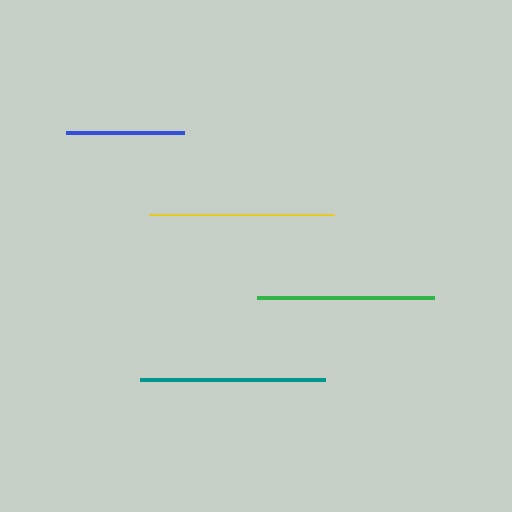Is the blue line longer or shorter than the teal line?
The teal line is longer than the blue line.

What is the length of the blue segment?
The blue segment is approximately 118 pixels long.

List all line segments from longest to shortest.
From longest to shortest: yellow, teal, green, blue.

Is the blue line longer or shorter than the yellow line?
The yellow line is longer than the blue line.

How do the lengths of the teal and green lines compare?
The teal and green lines are approximately the same length.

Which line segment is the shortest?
The blue line is the shortest at approximately 118 pixels.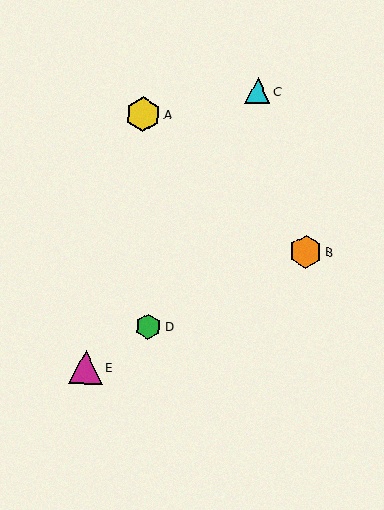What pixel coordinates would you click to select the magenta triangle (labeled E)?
Click at (85, 367) to select the magenta triangle E.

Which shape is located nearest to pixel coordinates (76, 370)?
The magenta triangle (labeled E) at (85, 367) is nearest to that location.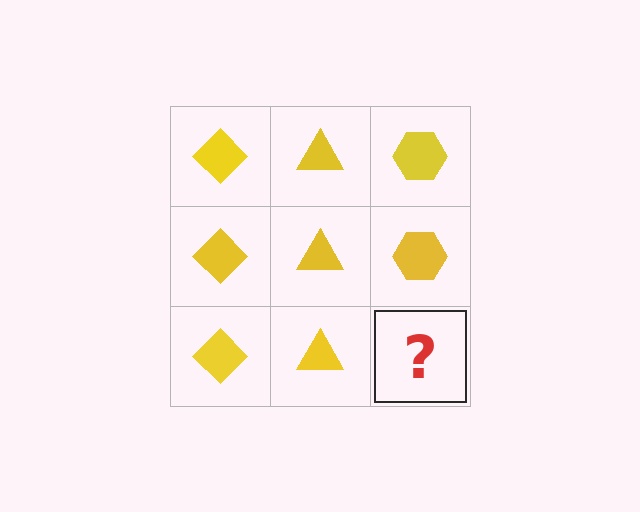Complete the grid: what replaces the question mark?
The question mark should be replaced with a yellow hexagon.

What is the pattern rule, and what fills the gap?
The rule is that each column has a consistent shape. The gap should be filled with a yellow hexagon.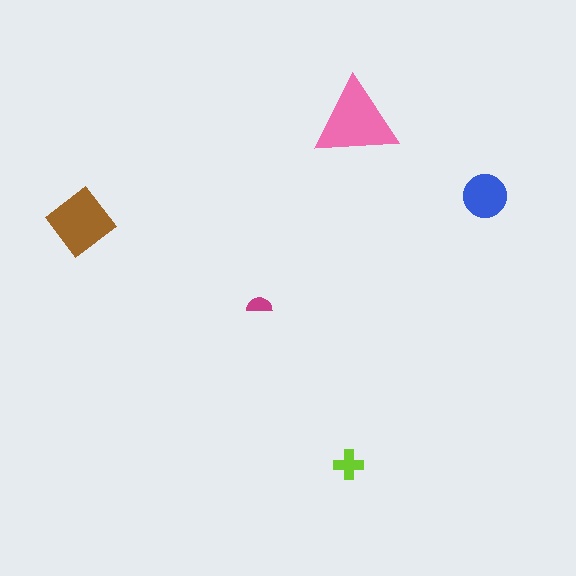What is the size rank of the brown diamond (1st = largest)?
2nd.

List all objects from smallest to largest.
The magenta semicircle, the lime cross, the blue circle, the brown diamond, the pink triangle.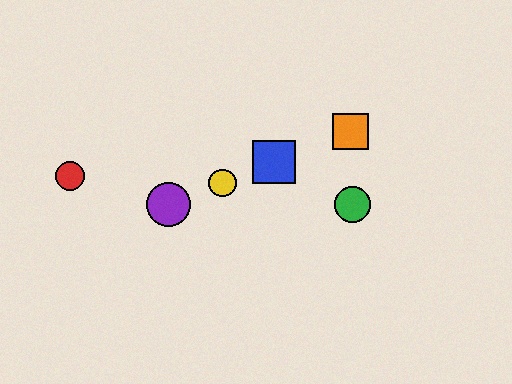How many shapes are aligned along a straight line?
4 shapes (the blue square, the yellow circle, the purple circle, the orange square) are aligned along a straight line.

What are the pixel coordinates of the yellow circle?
The yellow circle is at (222, 183).